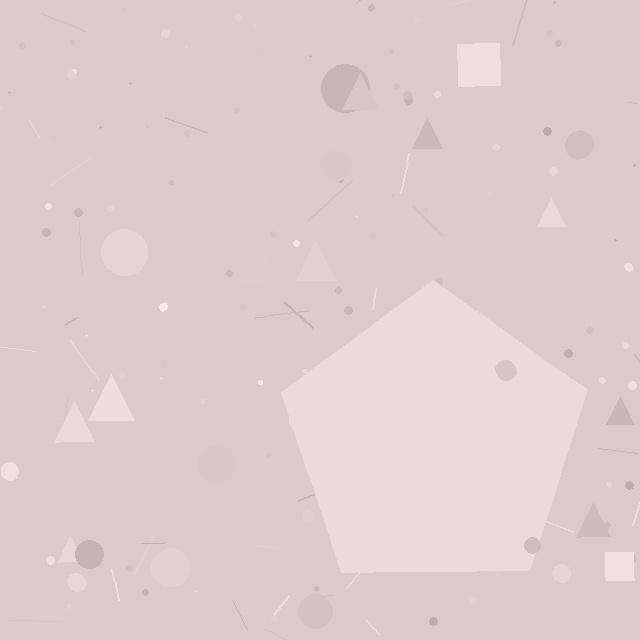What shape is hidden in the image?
A pentagon is hidden in the image.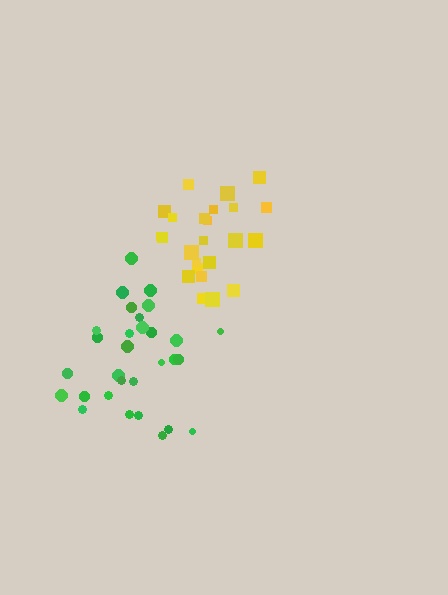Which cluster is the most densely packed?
Yellow.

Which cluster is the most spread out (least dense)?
Green.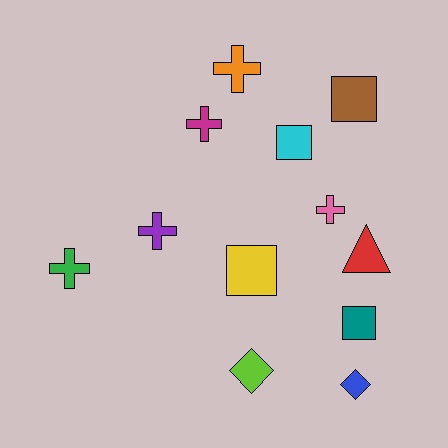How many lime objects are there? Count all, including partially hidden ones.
There is 1 lime object.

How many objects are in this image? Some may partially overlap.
There are 12 objects.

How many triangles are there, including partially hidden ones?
There is 1 triangle.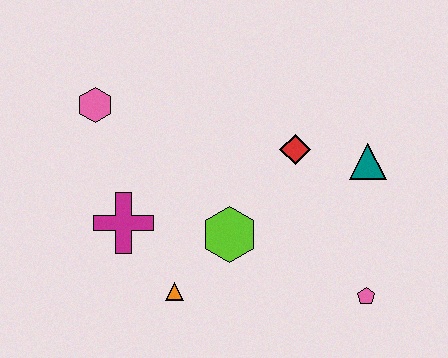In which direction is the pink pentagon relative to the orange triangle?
The pink pentagon is to the right of the orange triangle.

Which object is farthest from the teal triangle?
The pink hexagon is farthest from the teal triangle.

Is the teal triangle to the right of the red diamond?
Yes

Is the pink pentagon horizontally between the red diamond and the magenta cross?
No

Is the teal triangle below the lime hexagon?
No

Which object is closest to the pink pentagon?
The teal triangle is closest to the pink pentagon.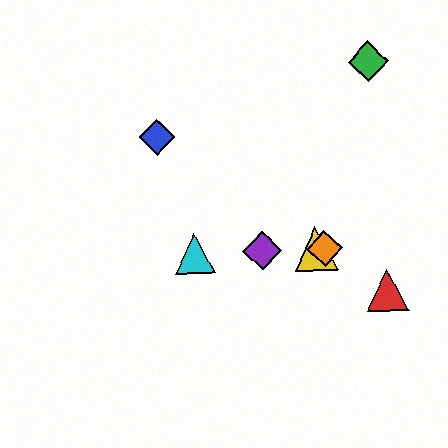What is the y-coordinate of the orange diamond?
The orange diamond is at y≈248.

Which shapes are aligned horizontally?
The yellow triangle, the purple diamond, the orange diamond, the cyan triangle are aligned horizontally.